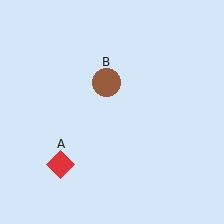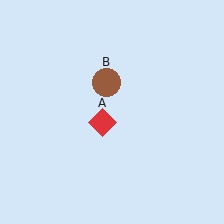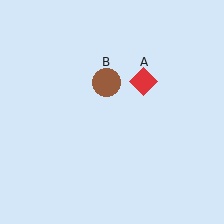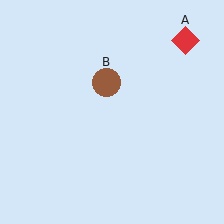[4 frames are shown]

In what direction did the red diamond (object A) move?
The red diamond (object A) moved up and to the right.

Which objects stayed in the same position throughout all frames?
Brown circle (object B) remained stationary.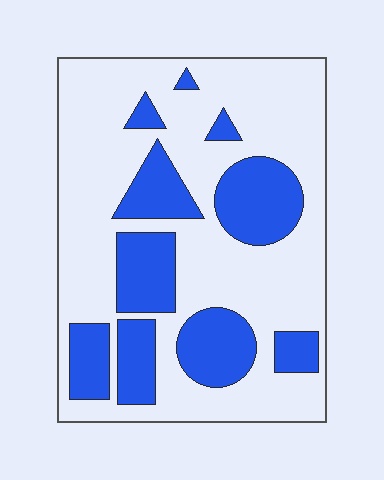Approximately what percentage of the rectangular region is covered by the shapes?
Approximately 30%.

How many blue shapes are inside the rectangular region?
10.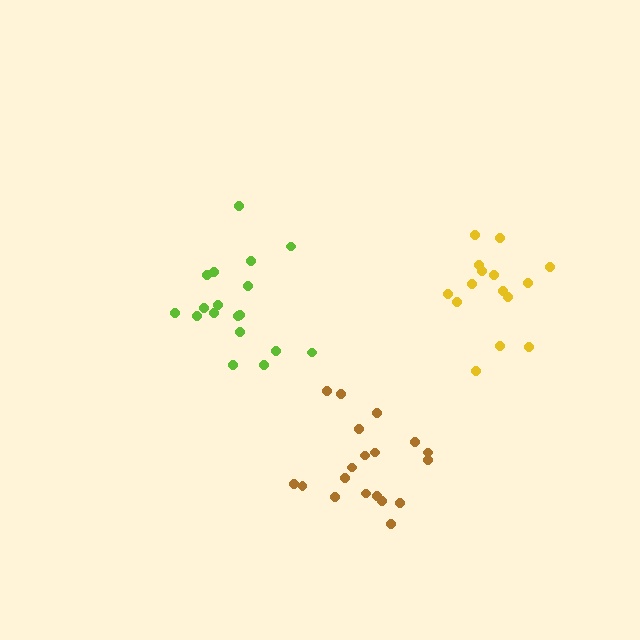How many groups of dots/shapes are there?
There are 3 groups.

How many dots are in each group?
Group 1: 18 dots, Group 2: 15 dots, Group 3: 19 dots (52 total).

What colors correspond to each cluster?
The clusters are colored: lime, yellow, brown.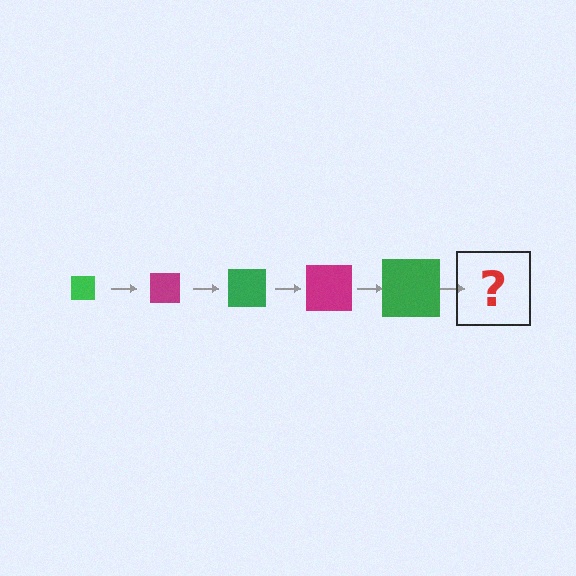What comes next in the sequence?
The next element should be a magenta square, larger than the previous one.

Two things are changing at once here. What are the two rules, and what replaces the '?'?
The two rules are that the square grows larger each step and the color cycles through green and magenta. The '?' should be a magenta square, larger than the previous one.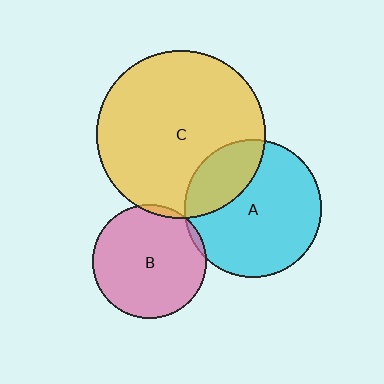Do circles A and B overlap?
Yes.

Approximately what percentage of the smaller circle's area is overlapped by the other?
Approximately 5%.